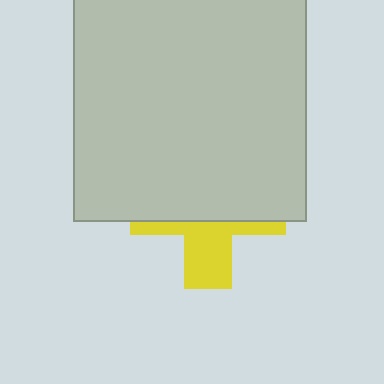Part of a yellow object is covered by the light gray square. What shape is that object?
It is a cross.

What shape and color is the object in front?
The object in front is a light gray square.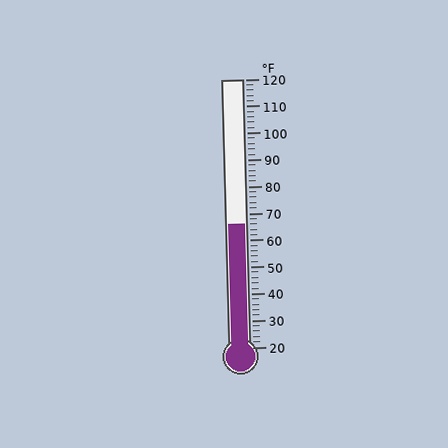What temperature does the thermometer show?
The thermometer shows approximately 66°F.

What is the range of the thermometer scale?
The thermometer scale ranges from 20°F to 120°F.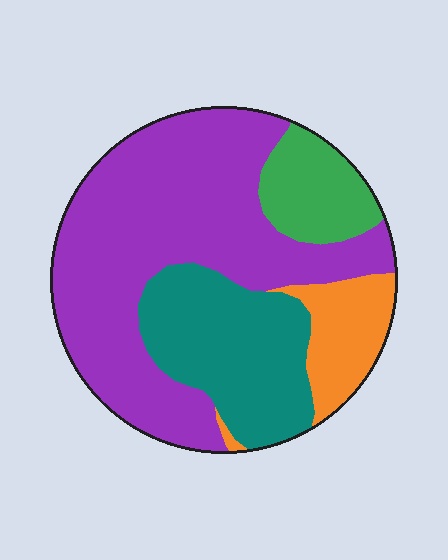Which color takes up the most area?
Purple, at roughly 55%.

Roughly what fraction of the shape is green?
Green covers 11% of the shape.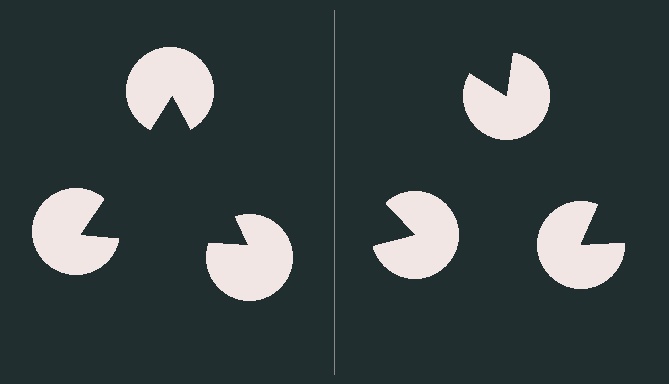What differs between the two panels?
The pac-man discs are positioned identically on both sides; only the wedge orientations differ. On the left they align to a triangle; on the right they are misaligned.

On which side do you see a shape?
An illusory triangle appears on the left side. On the right side the wedge cuts are rotated, so no coherent shape forms.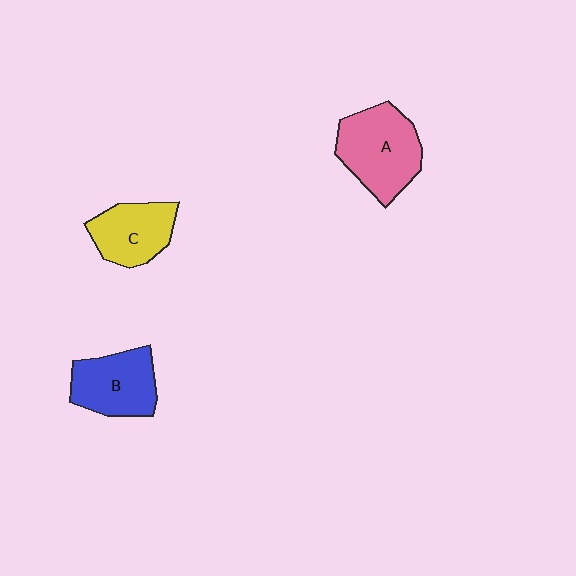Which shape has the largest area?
Shape A (pink).